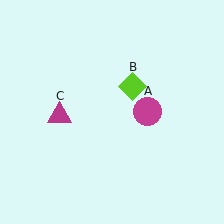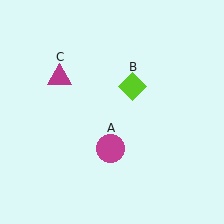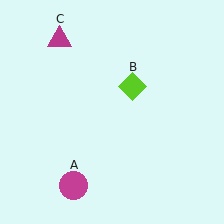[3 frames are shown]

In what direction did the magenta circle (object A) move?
The magenta circle (object A) moved down and to the left.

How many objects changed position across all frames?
2 objects changed position: magenta circle (object A), magenta triangle (object C).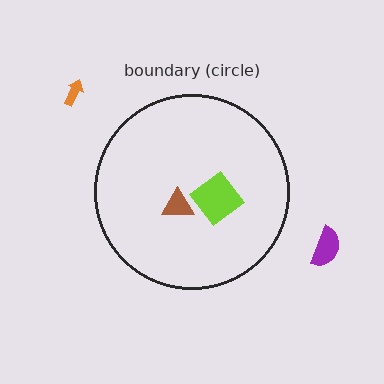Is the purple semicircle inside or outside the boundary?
Outside.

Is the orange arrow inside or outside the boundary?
Outside.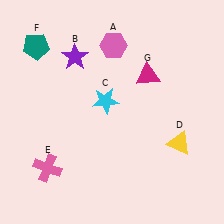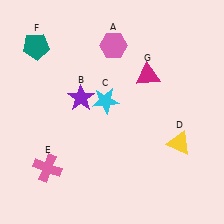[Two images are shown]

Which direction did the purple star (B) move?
The purple star (B) moved down.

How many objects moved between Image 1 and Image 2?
1 object moved between the two images.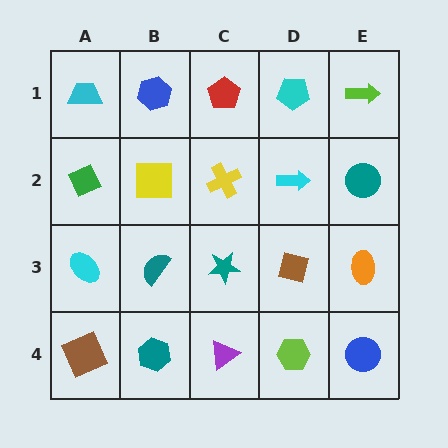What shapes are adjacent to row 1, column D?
A cyan arrow (row 2, column D), a red pentagon (row 1, column C), a lime arrow (row 1, column E).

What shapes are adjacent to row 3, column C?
A yellow cross (row 2, column C), a purple triangle (row 4, column C), a teal semicircle (row 3, column B), a brown square (row 3, column D).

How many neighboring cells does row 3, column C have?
4.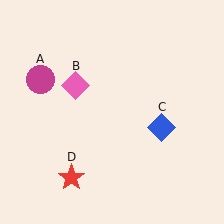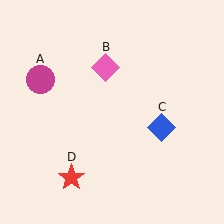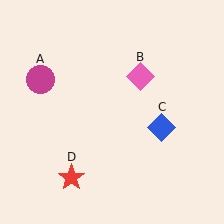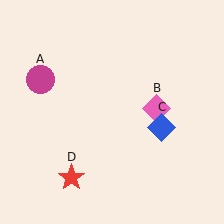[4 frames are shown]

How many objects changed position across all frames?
1 object changed position: pink diamond (object B).